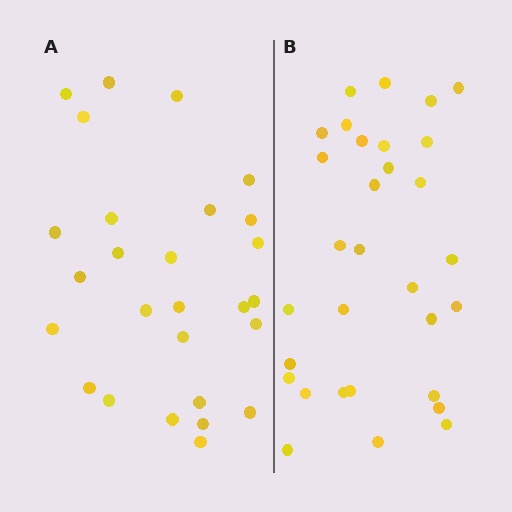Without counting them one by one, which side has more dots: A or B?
Region B (the right region) has more dots.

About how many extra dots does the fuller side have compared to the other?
Region B has about 4 more dots than region A.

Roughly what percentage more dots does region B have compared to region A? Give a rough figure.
About 15% more.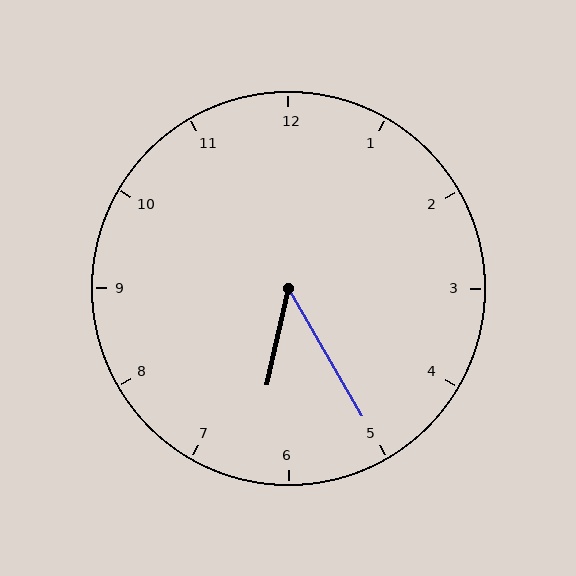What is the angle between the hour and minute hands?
Approximately 42 degrees.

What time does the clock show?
6:25.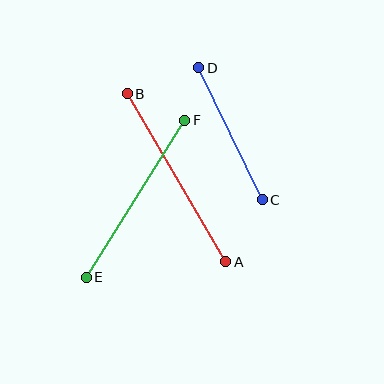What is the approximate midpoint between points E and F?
The midpoint is at approximately (136, 199) pixels.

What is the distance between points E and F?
The distance is approximately 185 pixels.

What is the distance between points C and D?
The distance is approximately 147 pixels.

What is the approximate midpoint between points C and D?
The midpoint is at approximately (231, 134) pixels.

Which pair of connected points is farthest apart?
Points A and B are farthest apart.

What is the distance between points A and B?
The distance is approximately 195 pixels.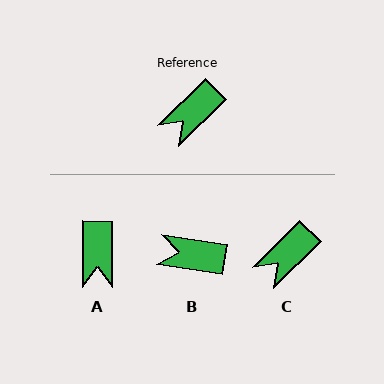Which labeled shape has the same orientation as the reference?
C.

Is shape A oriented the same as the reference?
No, it is off by about 45 degrees.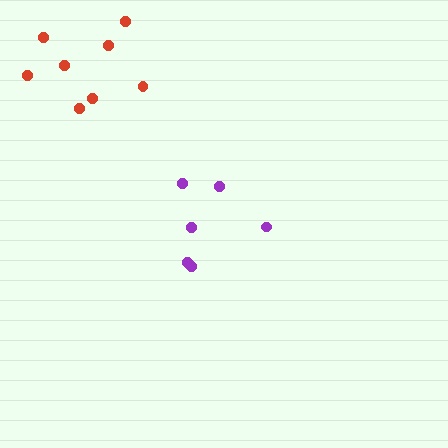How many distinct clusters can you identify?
There are 2 distinct clusters.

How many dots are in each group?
Group 1: 6 dots, Group 2: 8 dots (14 total).